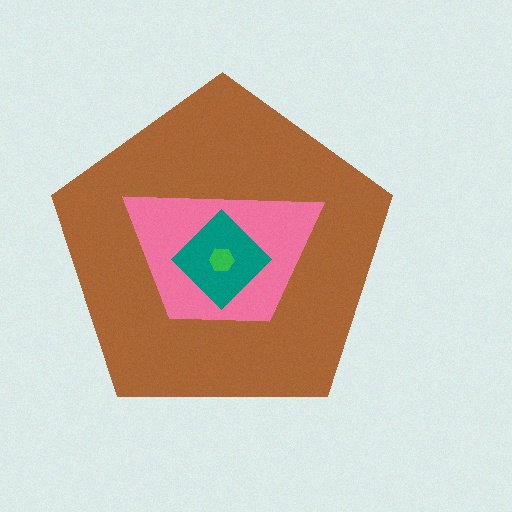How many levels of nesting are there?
4.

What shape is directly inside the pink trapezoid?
The teal diamond.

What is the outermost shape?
The brown pentagon.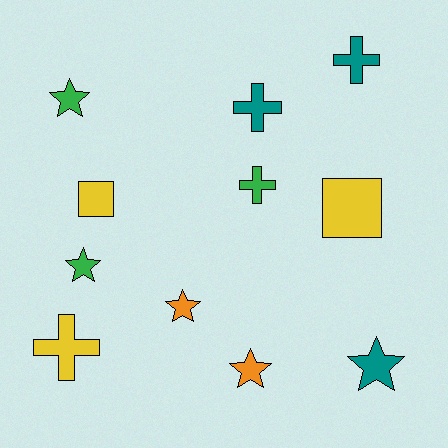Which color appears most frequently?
Green, with 3 objects.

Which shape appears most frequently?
Star, with 5 objects.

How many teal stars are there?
There is 1 teal star.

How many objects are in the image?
There are 11 objects.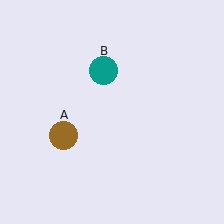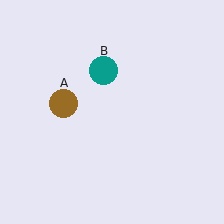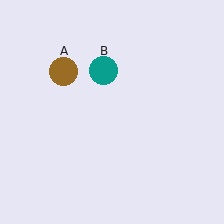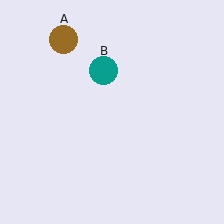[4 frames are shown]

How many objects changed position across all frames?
1 object changed position: brown circle (object A).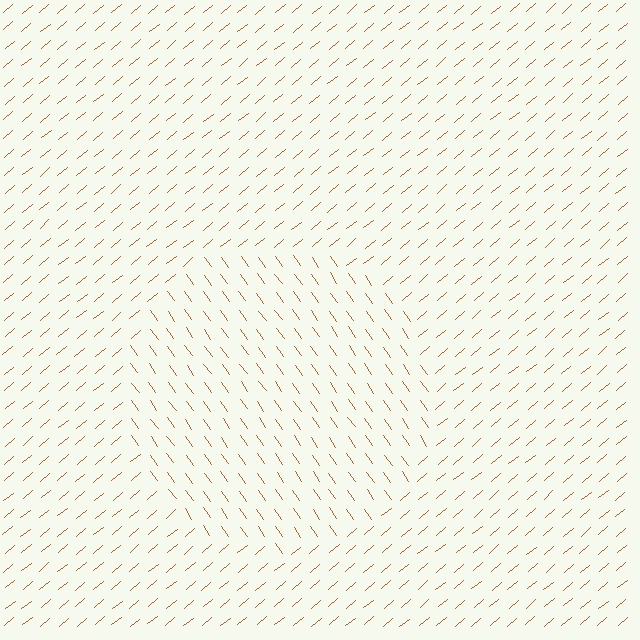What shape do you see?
I see a circle.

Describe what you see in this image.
The image is filled with small brown line segments. A circle region in the image has lines oriented differently from the surrounding lines, creating a visible texture boundary.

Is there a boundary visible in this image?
Yes, there is a texture boundary formed by a change in line orientation.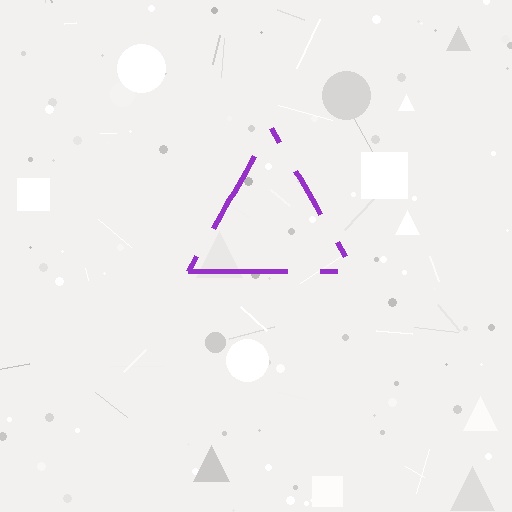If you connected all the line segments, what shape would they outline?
They would outline a triangle.